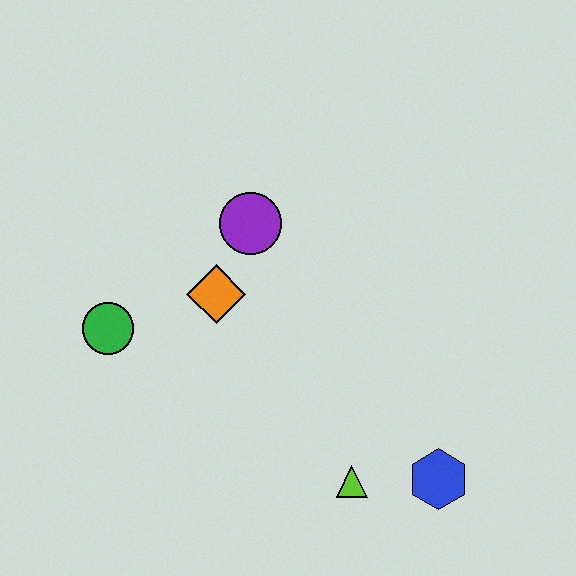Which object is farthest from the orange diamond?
The blue hexagon is farthest from the orange diamond.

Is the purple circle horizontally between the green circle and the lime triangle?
Yes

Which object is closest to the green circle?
The orange diamond is closest to the green circle.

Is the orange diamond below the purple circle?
Yes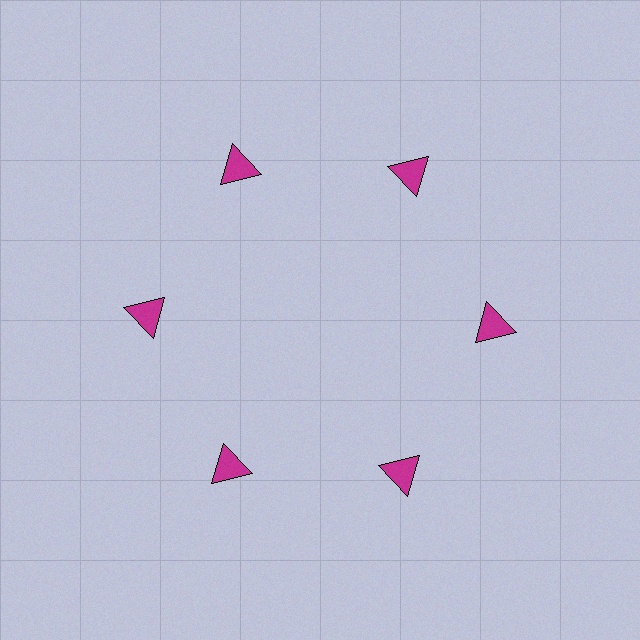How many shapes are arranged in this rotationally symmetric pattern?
There are 6 shapes, arranged in 6 groups of 1.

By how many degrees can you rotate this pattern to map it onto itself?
The pattern maps onto itself every 60 degrees of rotation.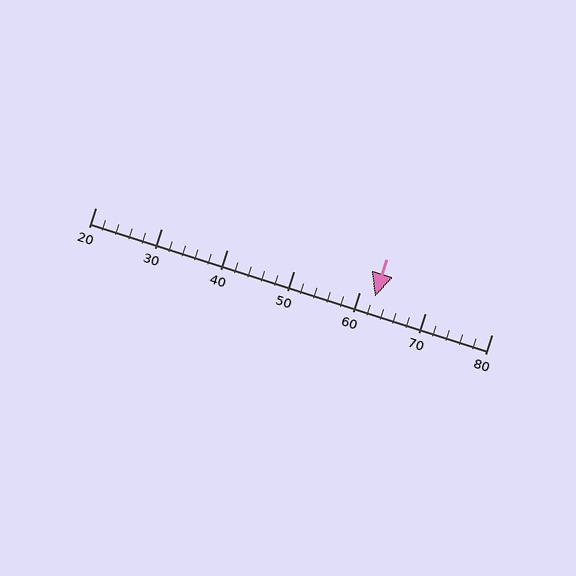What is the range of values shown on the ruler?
The ruler shows values from 20 to 80.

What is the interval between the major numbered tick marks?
The major tick marks are spaced 10 units apart.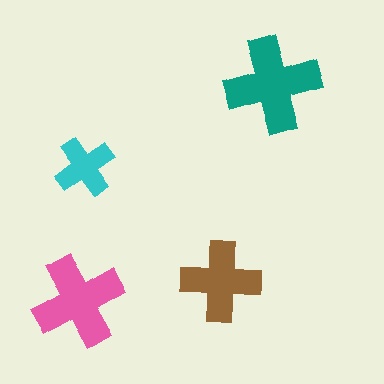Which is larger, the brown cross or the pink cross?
The pink one.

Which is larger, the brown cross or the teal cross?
The teal one.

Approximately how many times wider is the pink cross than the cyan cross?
About 1.5 times wider.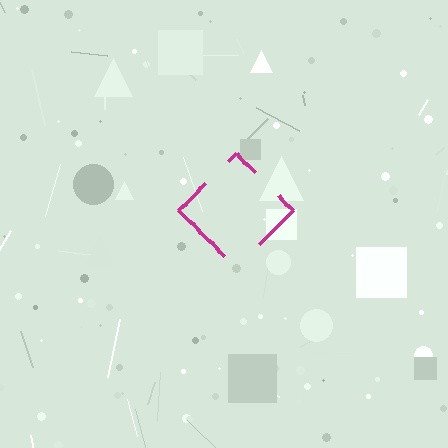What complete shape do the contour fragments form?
The contour fragments form a diamond.